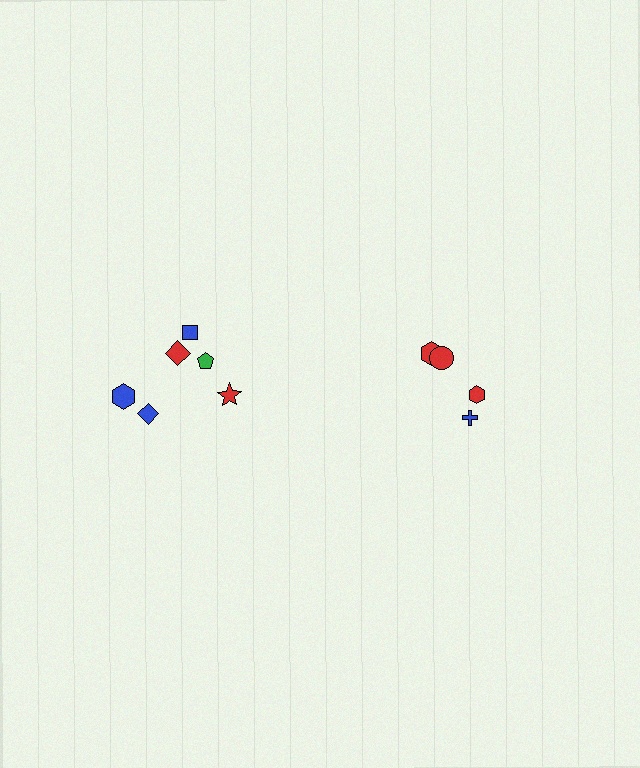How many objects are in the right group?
There are 4 objects.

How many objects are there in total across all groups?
There are 10 objects.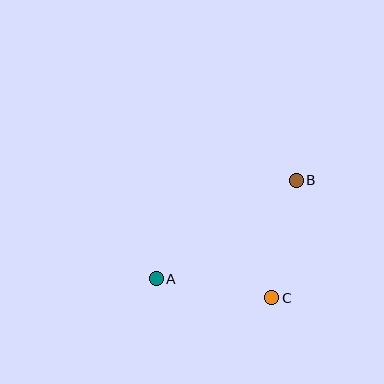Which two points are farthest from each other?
Points A and B are farthest from each other.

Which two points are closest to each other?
Points A and C are closest to each other.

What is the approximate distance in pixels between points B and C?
The distance between B and C is approximately 120 pixels.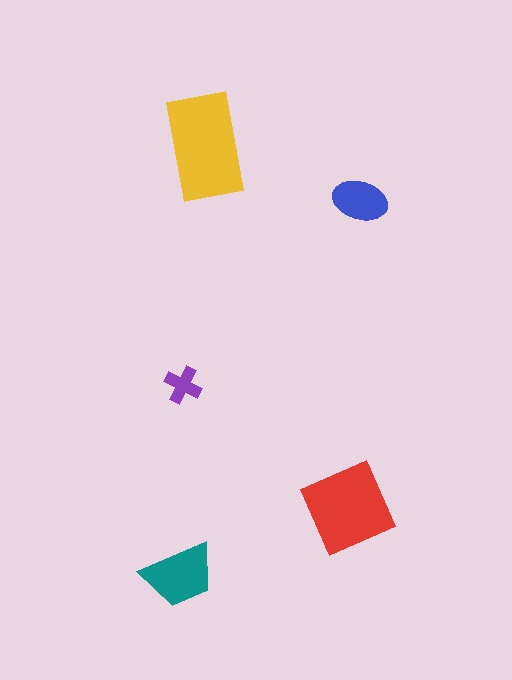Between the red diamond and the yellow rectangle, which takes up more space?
The yellow rectangle.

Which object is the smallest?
The purple cross.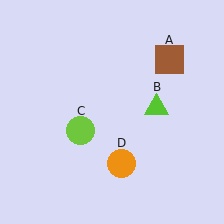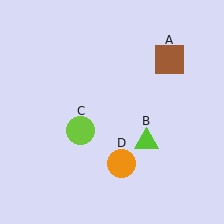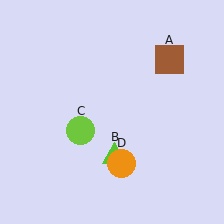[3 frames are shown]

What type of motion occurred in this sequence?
The lime triangle (object B) rotated clockwise around the center of the scene.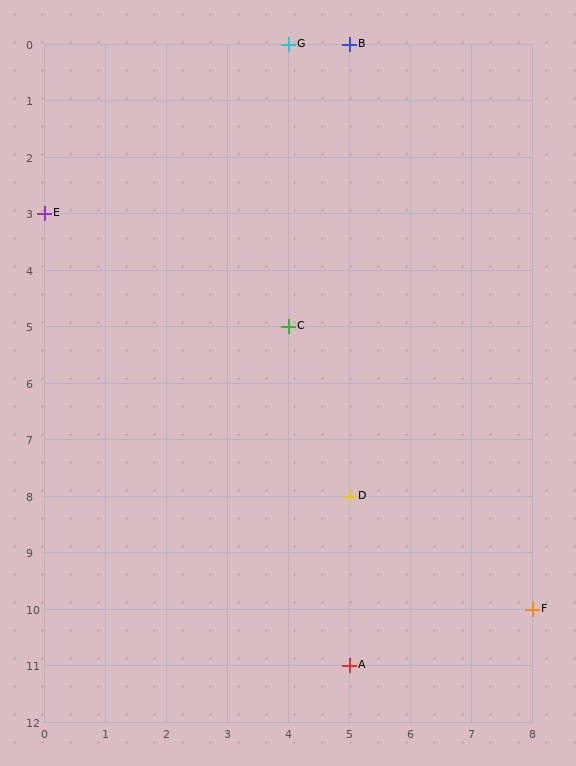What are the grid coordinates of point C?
Point C is at grid coordinates (4, 5).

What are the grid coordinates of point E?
Point E is at grid coordinates (0, 3).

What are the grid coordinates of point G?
Point G is at grid coordinates (4, 0).